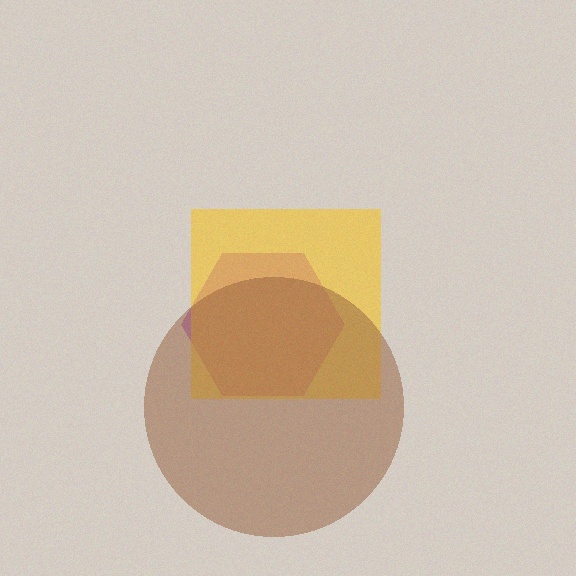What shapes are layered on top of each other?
The layered shapes are: a purple hexagon, a yellow square, a brown circle.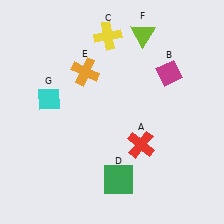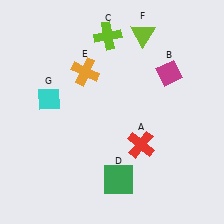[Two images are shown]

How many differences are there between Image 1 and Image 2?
There is 1 difference between the two images.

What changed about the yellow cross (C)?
In Image 1, C is yellow. In Image 2, it changed to lime.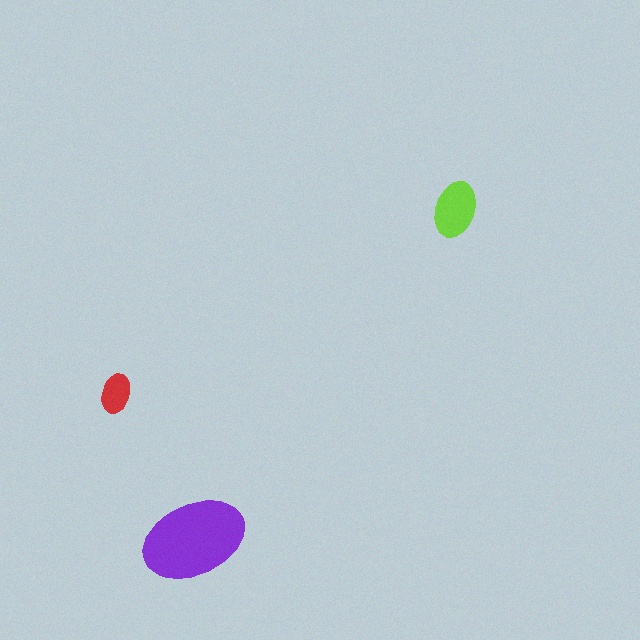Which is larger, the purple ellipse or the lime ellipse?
The purple one.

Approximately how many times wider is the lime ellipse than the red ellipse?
About 1.5 times wider.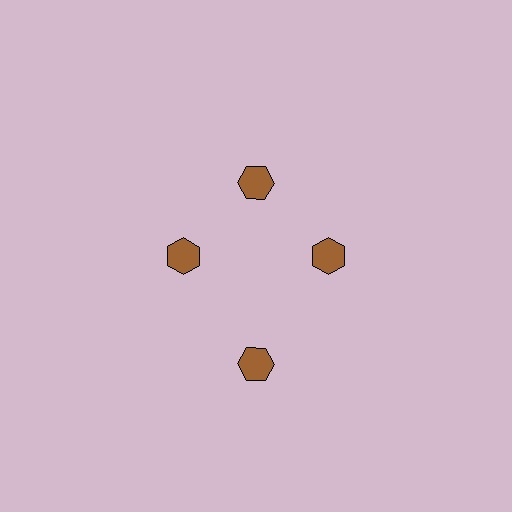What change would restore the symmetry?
The symmetry would be restored by moving it inward, back onto the ring so that all 4 hexagons sit at equal angles and equal distance from the center.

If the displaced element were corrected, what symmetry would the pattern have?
It would have 4-fold rotational symmetry — the pattern would map onto itself every 90 degrees.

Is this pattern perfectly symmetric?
No. The 4 brown hexagons are arranged in a ring, but one element near the 6 o'clock position is pushed outward from the center, breaking the 4-fold rotational symmetry.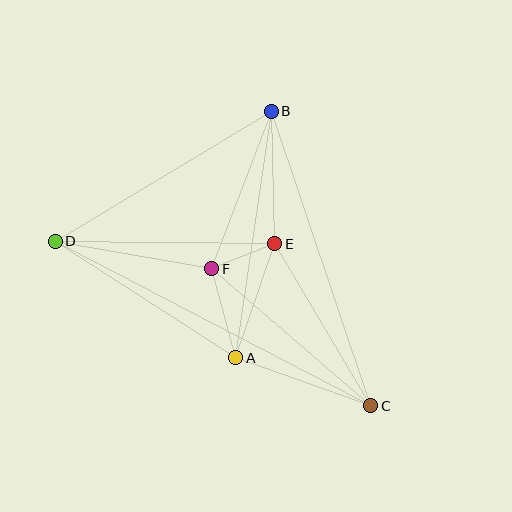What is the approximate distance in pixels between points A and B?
The distance between A and B is approximately 249 pixels.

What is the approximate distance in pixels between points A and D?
The distance between A and D is approximately 215 pixels.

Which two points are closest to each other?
Points E and F are closest to each other.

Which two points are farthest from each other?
Points C and D are farthest from each other.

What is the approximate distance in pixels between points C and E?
The distance between C and E is approximately 188 pixels.